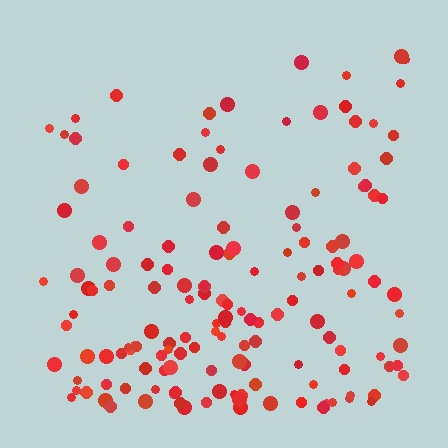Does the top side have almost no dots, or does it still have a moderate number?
Still a moderate number, just noticeably fewer than the bottom.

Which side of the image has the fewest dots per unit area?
The top.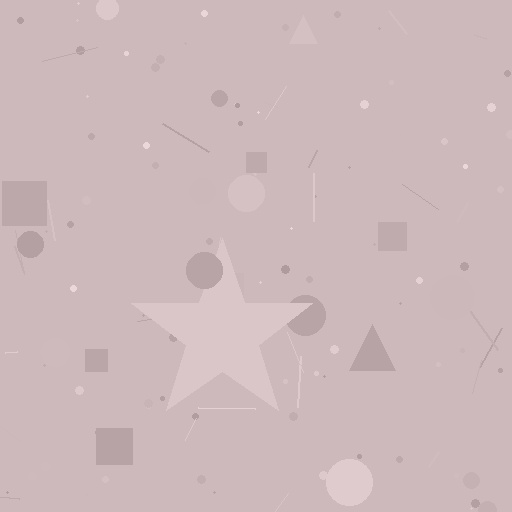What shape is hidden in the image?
A star is hidden in the image.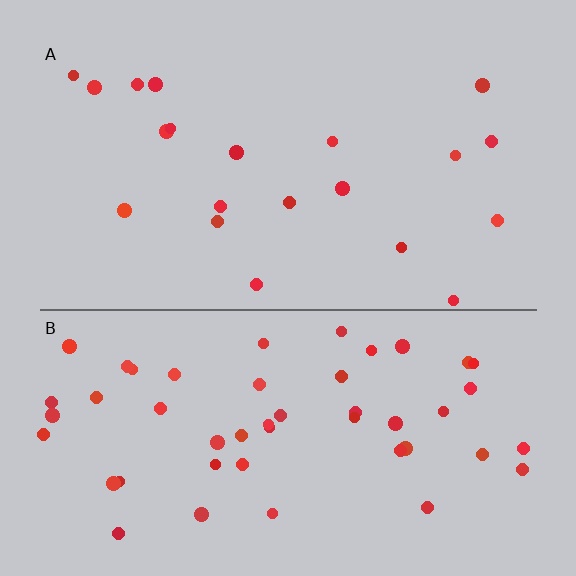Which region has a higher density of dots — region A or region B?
B (the bottom).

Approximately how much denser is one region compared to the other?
Approximately 2.4× — region B over region A.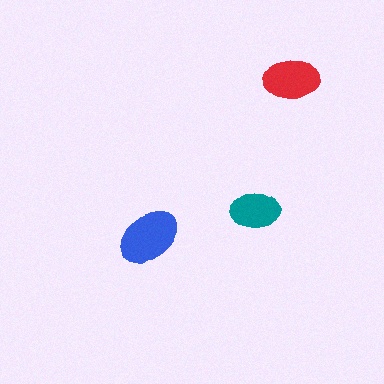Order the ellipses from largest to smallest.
the blue one, the red one, the teal one.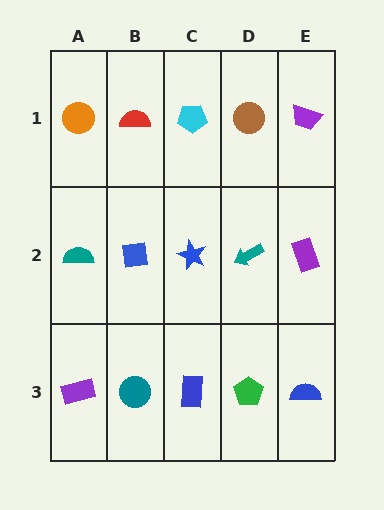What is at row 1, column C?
A cyan pentagon.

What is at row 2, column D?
A teal arrow.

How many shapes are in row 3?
5 shapes.